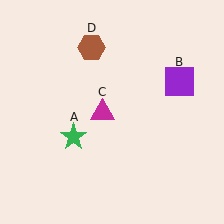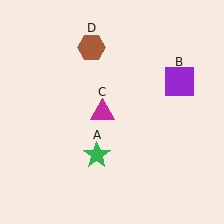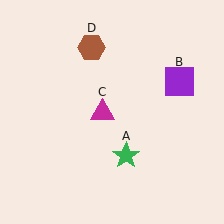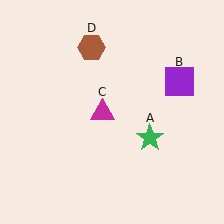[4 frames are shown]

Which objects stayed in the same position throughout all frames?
Purple square (object B) and magenta triangle (object C) and brown hexagon (object D) remained stationary.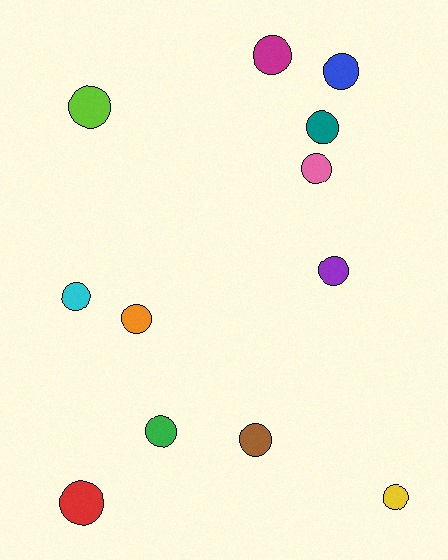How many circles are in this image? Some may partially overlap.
There are 12 circles.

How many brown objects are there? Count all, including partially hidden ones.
There is 1 brown object.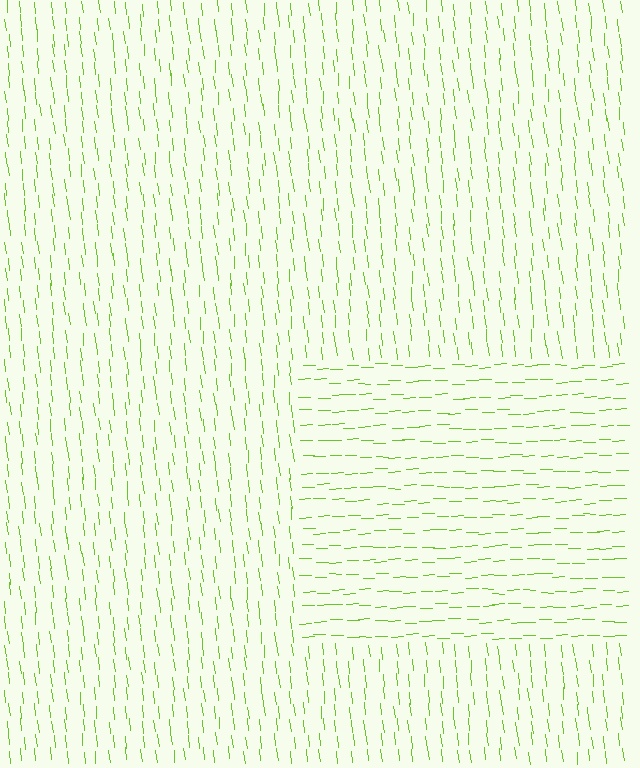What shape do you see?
I see a rectangle.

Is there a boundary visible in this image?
Yes, there is a texture boundary formed by a change in line orientation.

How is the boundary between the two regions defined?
The boundary is defined purely by a change in line orientation (approximately 86 degrees difference). All lines are the same color and thickness.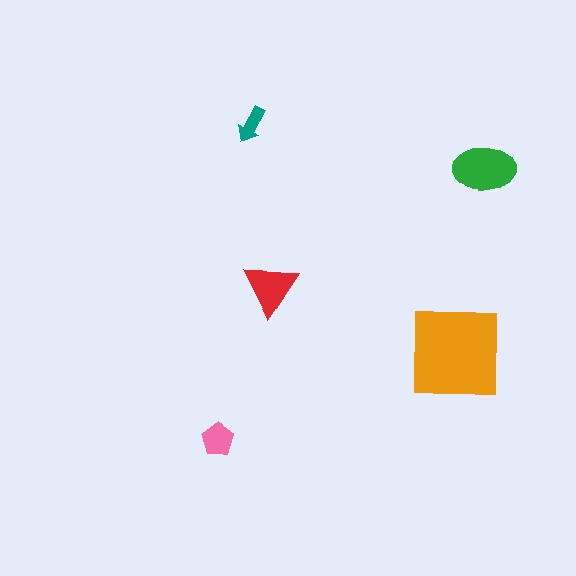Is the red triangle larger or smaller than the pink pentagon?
Larger.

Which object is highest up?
The teal arrow is topmost.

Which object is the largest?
The orange square.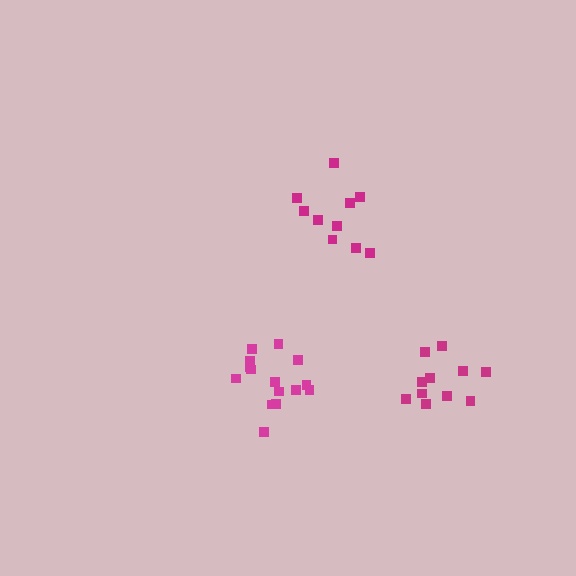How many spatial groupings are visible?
There are 3 spatial groupings.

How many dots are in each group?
Group 1: 15 dots, Group 2: 10 dots, Group 3: 11 dots (36 total).